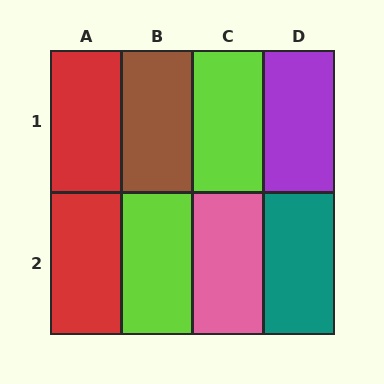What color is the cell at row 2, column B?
Lime.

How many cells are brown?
1 cell is brown.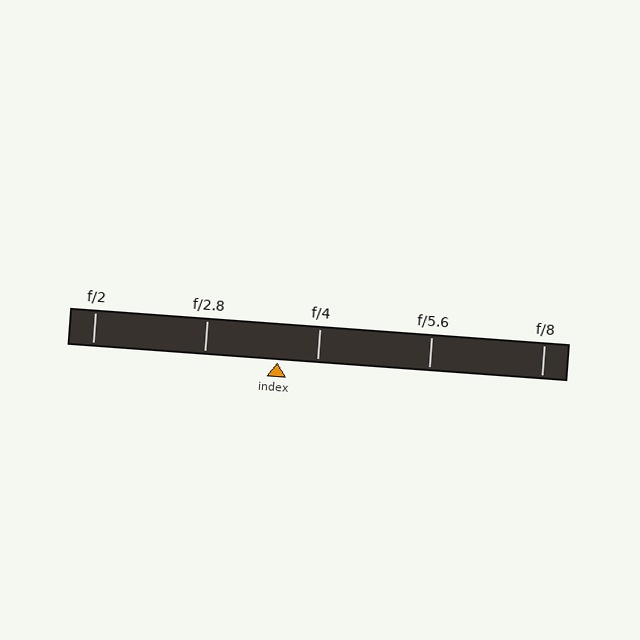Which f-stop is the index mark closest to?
The index mark is closest to f/4.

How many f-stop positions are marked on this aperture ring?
There are 5 f-stop positions marked.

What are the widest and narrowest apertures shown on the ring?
The widest aperture shown is f/2 and the narrowest is f/8.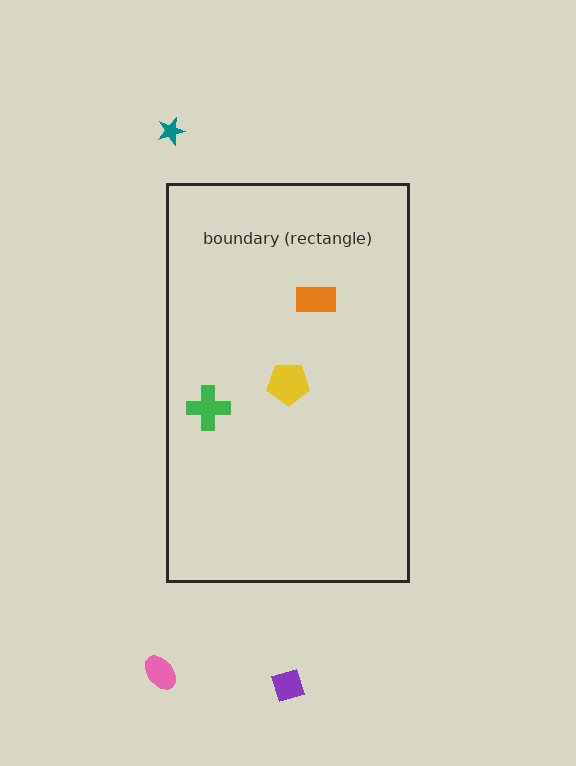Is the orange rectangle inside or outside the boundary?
Inside.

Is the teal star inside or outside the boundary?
Outside.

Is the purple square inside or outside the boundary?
Outside.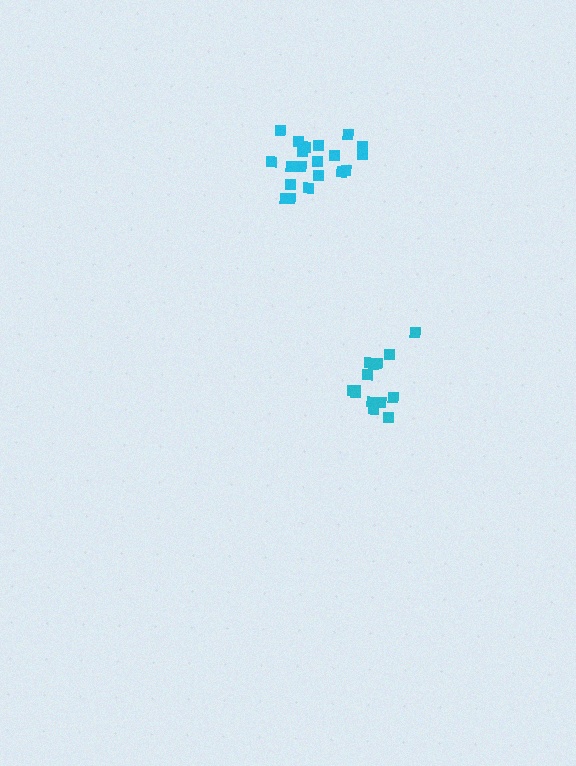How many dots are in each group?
Group 1: 20 dots, Group 2: 14 dots (34 total).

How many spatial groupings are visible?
There are 2 spatial groupings.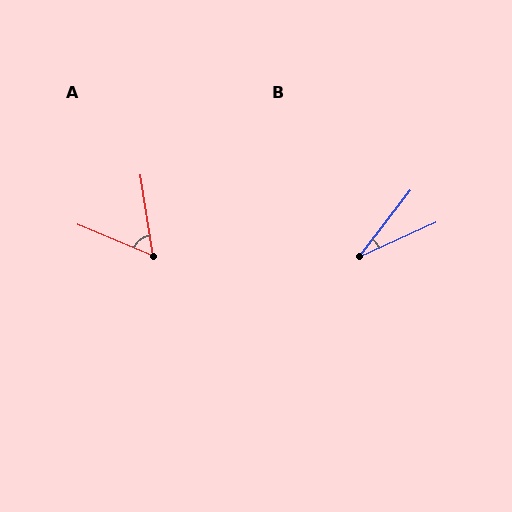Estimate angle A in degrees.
Approximately 58 degrees.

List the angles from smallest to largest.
B (28°), A (58°).